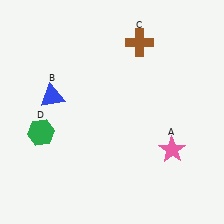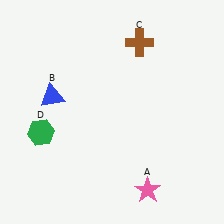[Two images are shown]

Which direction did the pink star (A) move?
The pink star (A) moved down.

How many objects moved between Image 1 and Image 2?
1 object moved between the two images.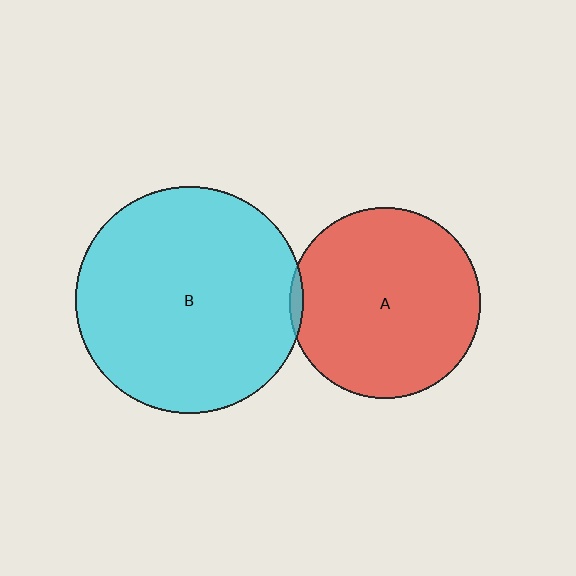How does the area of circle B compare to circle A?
Approximately 1.4 times.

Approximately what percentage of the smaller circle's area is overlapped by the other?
Approximately 5%.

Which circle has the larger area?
Circle B (cyan).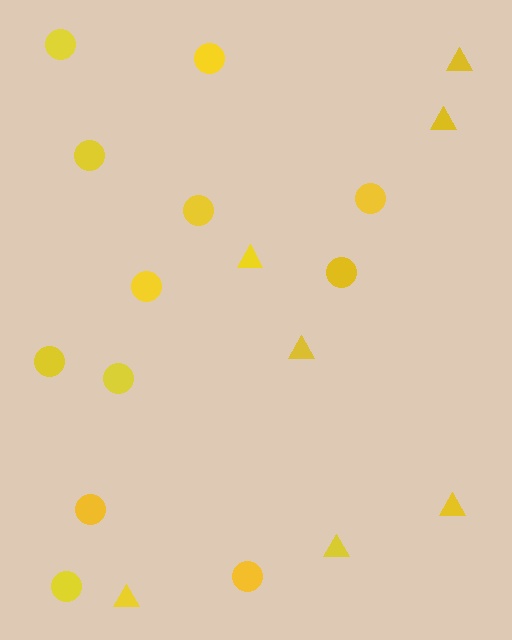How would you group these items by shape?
There are 2 groups: one group of circles (12) and one group of triangles (7).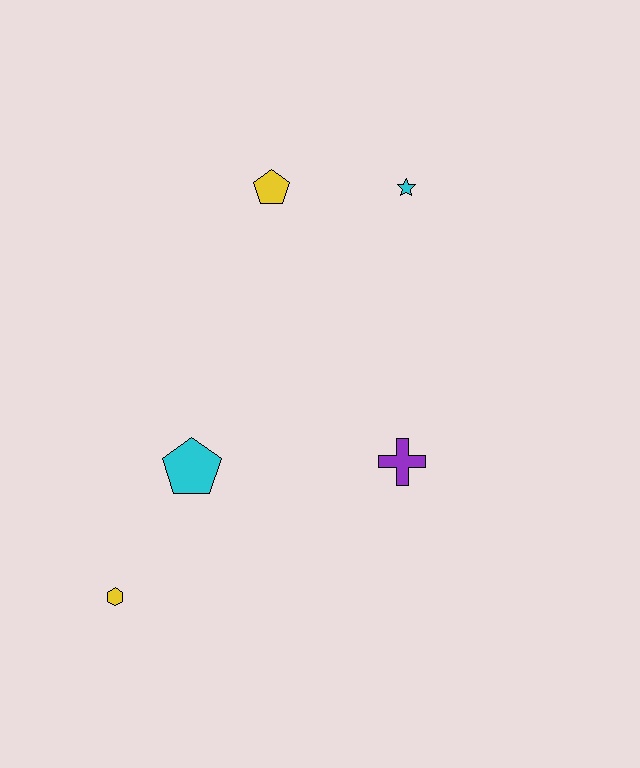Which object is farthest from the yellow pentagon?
The yellow hexagon is farthest from the yellow pentagon.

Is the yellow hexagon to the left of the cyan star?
Yes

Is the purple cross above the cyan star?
No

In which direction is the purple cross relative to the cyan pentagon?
The purple cross is to the right of the cyan pentagon.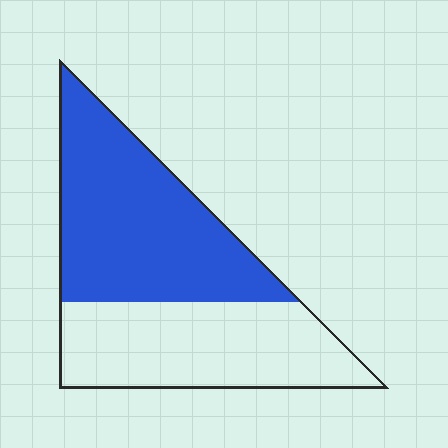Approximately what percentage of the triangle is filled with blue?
Approximately 55%.